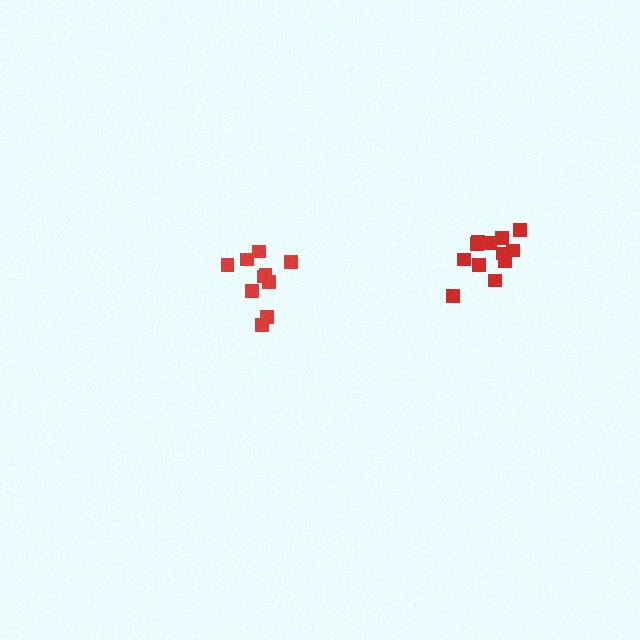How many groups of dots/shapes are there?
There are 2 groups.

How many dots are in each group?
Group 1: 10 dots, Group 2: 12 dots (22 total).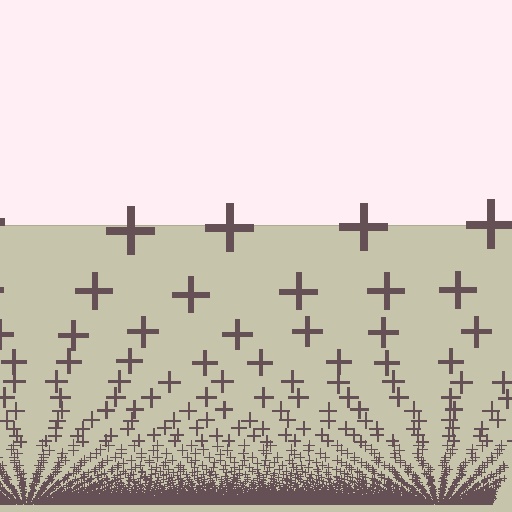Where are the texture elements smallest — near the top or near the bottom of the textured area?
Near the bottom.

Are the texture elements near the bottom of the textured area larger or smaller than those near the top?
Smaller. The gradient is inverted — elements near the bottom are smaller and denser.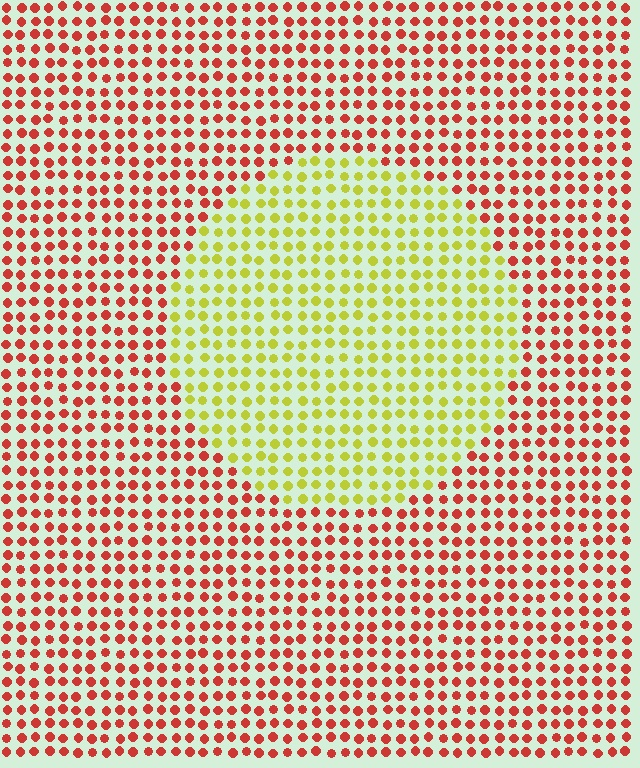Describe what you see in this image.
The image is filled with small red elements in a uniform arrangement. A circle-shaped region is visible where the elements are tinted to a slightly different hue, forming a subtle color boundary.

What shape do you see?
I see a circle.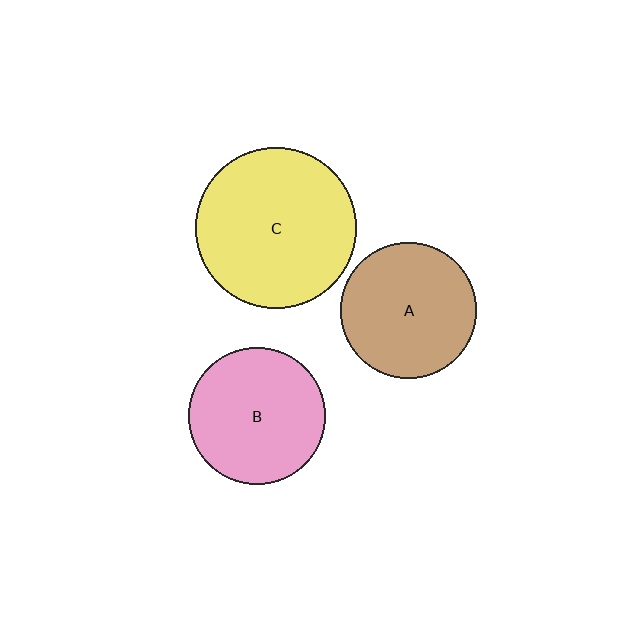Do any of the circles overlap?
No, none of the circles overlap.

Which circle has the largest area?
Circle C (yellow).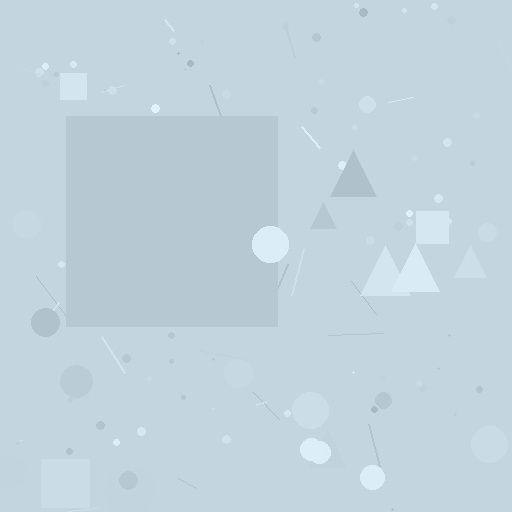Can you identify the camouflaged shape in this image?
The camouflaged shape is a square.